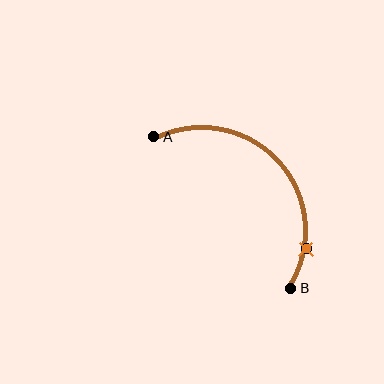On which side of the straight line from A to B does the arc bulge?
The arc bulges above and to the right of the straight line connecting A and B.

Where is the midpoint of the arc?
The arc midpoint is the point on the curve farthest from the straight line joining A and B. It sits above and to the right of that line.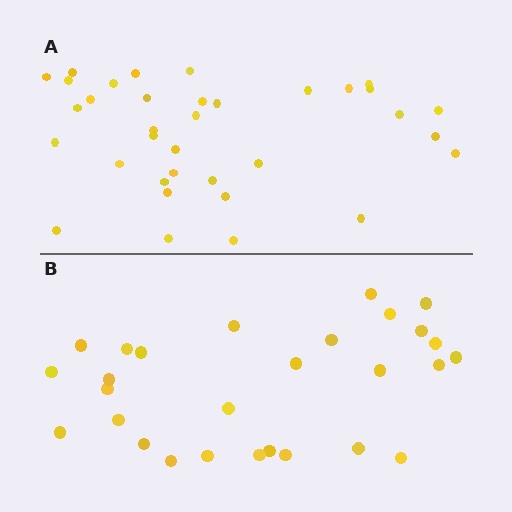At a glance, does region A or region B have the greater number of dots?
Region A (the top region) has more dots.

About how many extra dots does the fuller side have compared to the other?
Region A has roughly 8 or so more dots than region B.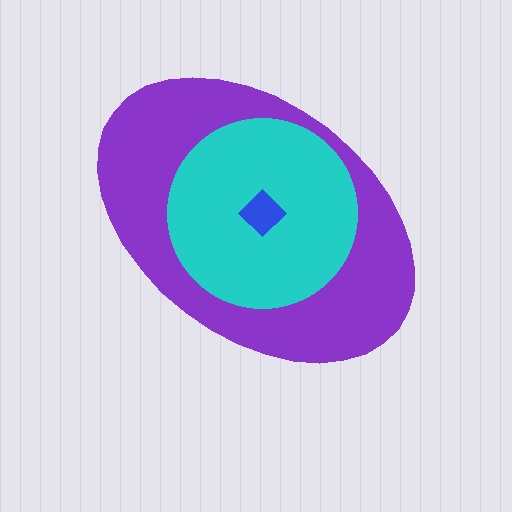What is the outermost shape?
The purple ellipse.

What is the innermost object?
The blue diamond.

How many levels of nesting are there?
3.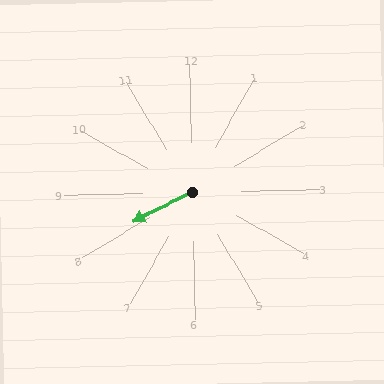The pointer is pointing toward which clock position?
Roughly 8 o'clock.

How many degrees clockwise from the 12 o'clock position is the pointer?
Approximately 245 degrees.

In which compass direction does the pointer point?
Southwest.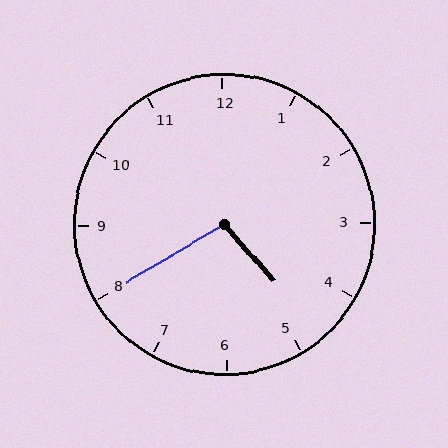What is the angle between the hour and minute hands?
Approximately 100 degrees.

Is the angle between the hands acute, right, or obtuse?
It is obtuse.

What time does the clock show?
4:40.